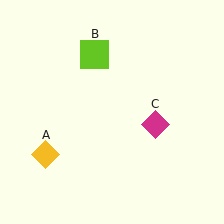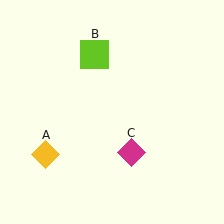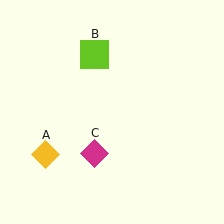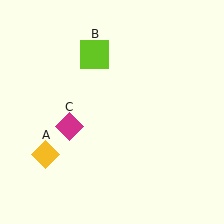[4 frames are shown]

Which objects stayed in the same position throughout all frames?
Yellow diamond (object A) and lime square (object B) remained stationary.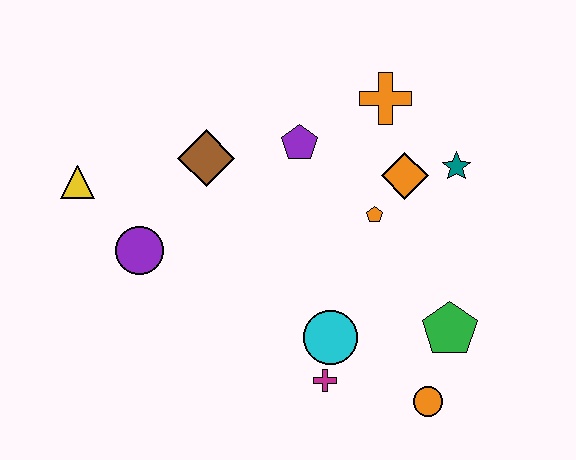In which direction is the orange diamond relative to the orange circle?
The orange diamond is above the orange circle.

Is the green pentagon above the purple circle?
No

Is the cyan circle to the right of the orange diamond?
No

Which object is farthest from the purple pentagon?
The orange circle is farthest from the purple pentagon.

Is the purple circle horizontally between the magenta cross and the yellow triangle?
Yes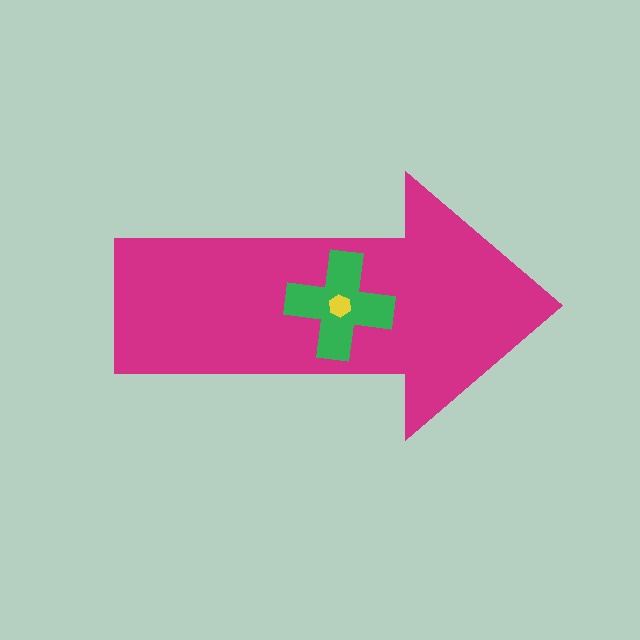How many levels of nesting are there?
3.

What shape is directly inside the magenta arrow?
The green cross.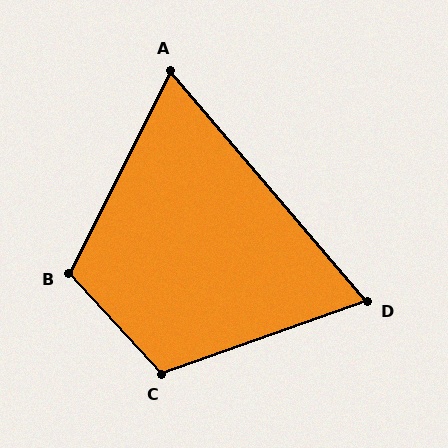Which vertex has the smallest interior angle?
A, at approximately 67 degrees.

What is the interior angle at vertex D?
Approximately 69 degrees (acute).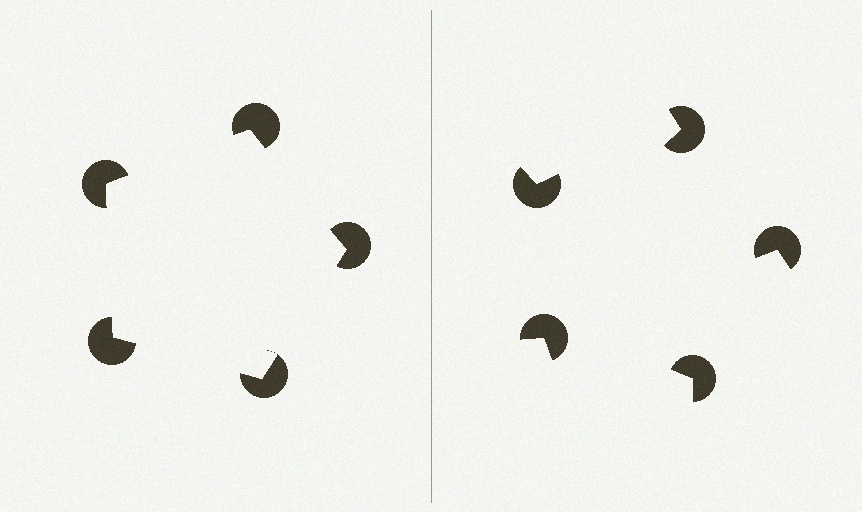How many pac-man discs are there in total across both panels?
10 — 5 on each side.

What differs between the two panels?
The pac-man discs are positioned identically on both sides; only the wedge orientations differ. On the left they align to a pentagon; on the right they are misaligned.